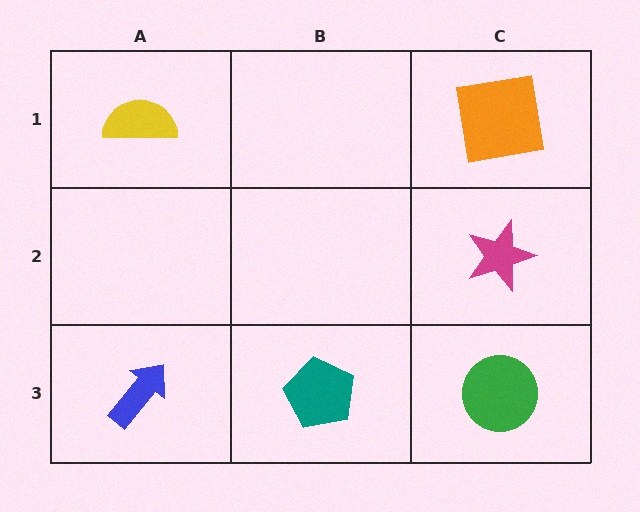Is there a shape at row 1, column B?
No, that cell is empty.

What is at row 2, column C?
A magenta star.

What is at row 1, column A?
A yellow semicircle.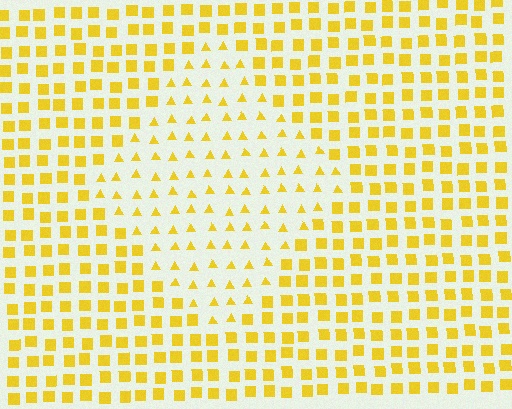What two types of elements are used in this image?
The image uses triangles inside the diamond region and squares outside it.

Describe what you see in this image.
The image is filled with small yellow elements arranged in a uniform grid. A diamond-shaped region contains triangles, while the surrounding area contains squares. The boundary is defined purely by the change in element shape.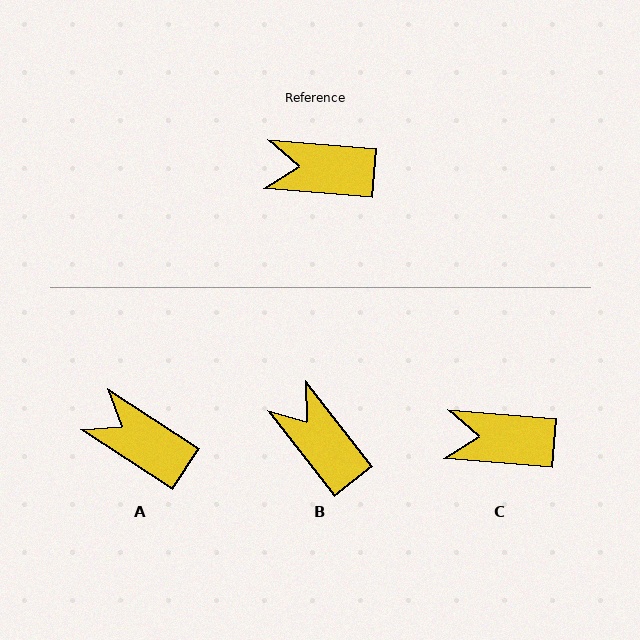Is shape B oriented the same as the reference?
No, it is off by about 47 degrees.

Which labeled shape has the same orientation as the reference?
C.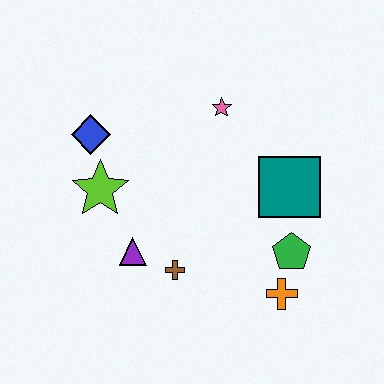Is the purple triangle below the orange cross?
No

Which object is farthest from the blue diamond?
The orange cross is farthest from the blue diamond.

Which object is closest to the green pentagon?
The orange cross is closest to the green pentagon.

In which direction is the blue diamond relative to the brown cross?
The blue diamond is above the brown cross.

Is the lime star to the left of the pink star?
Yes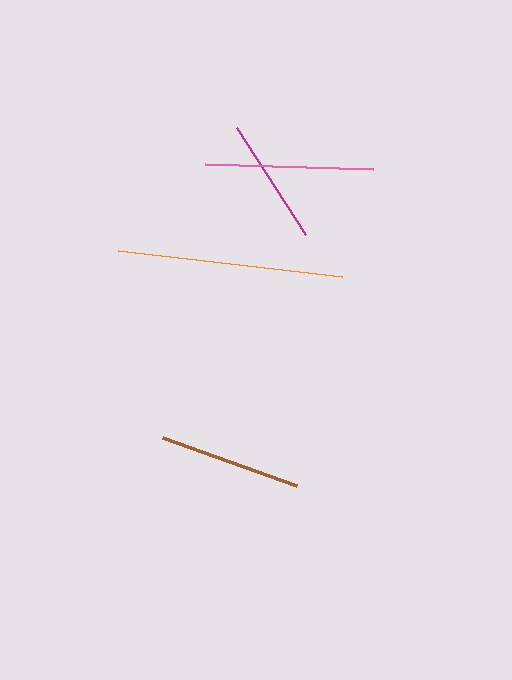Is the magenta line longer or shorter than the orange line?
The orange line is longer than the magenta line.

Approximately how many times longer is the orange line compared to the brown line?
The orange line is approximately 1.6 times the length of the brown line.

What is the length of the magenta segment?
The magenta segment is approximately 127 pixels long.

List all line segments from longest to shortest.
From longest to shortest: orange, pink, brown, magenta.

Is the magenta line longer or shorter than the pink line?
The pink line is longer than the magenta line.